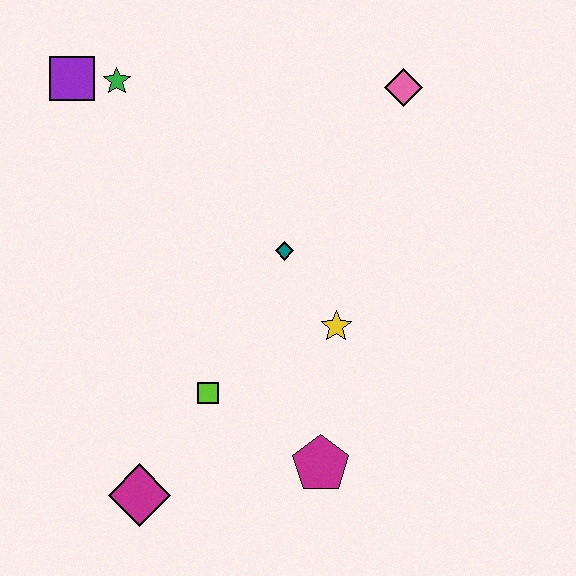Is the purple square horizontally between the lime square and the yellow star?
No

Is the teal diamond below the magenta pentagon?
No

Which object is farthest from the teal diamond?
The magenta diamond is farthest from the teal diamond.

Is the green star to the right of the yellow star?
No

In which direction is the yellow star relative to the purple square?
The yellow star is to the right of the purple square.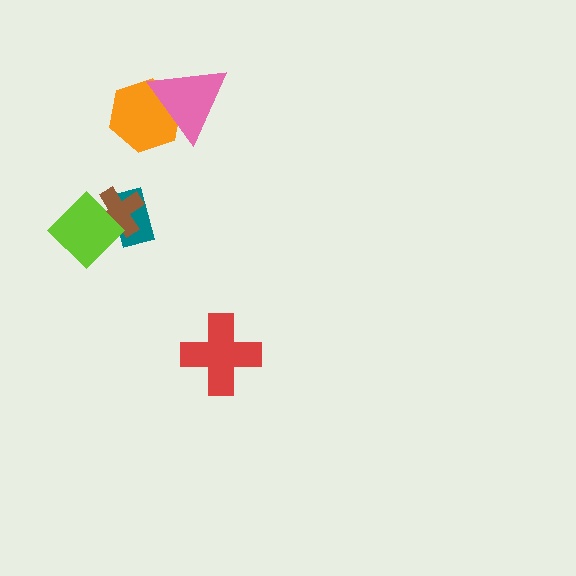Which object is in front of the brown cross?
The lime diamond is in front of the brown cross.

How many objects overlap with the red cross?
0 objects overlap with the red cross.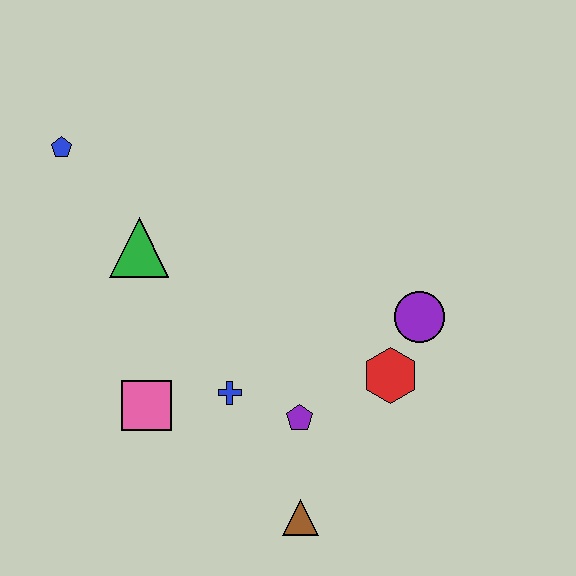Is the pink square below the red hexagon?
Yes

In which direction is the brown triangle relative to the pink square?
The brown triangle is to the right of the pink square.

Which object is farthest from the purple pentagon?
The blue pentagon is farthest from the purple pentagon.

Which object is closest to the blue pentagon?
The green triangle is closest to the blue pentagon.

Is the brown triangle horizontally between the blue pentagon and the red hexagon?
Yes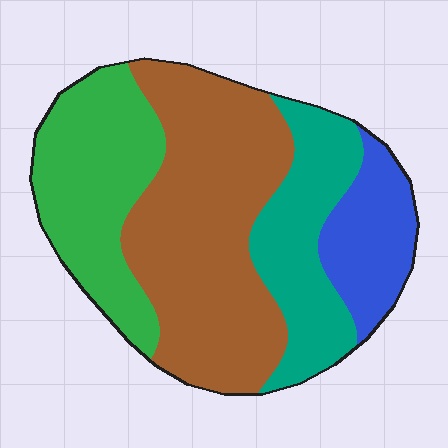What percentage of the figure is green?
Green takes up about one quarter (1/4) of the figure.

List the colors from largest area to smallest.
From largest to smallest: brown, green, teal, blue.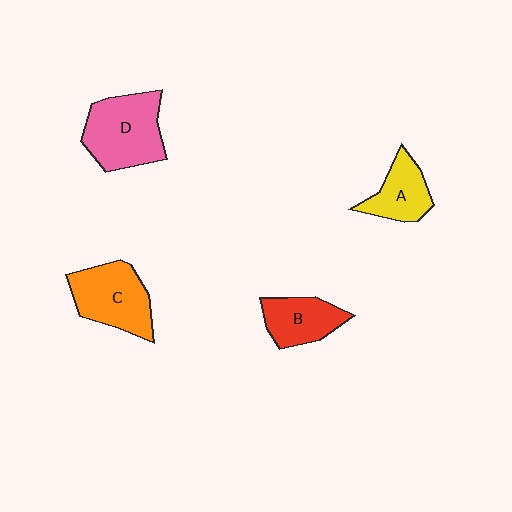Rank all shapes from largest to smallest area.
From largest to smallest: D (pink), C (orange), B (red), A (yellow).